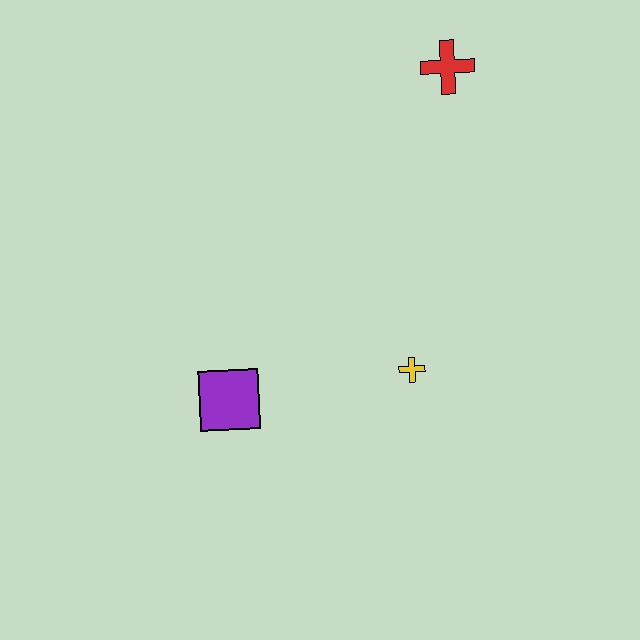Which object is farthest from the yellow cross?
The red cross is farthest from the yellow cross.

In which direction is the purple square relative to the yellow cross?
The purple square is to the left of the yellow cross.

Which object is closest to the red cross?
The yellow cross is closest to the red cross.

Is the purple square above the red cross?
No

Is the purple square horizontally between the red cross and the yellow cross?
No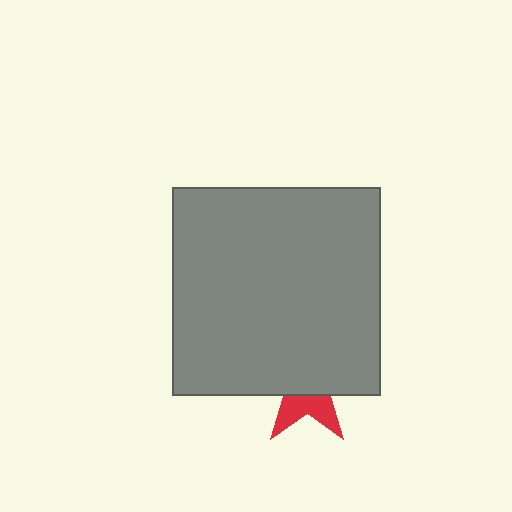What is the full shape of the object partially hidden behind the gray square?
The partially hidden object is a red star.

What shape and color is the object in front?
The object in front is a gray square.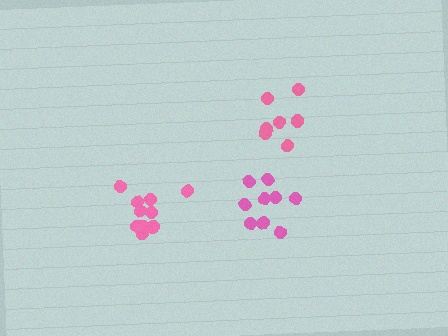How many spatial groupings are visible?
There are 3 spatial groupings.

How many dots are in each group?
Group 1: 11 dots, Group 2: 7 dots, Group 3: 9 dots (27 total).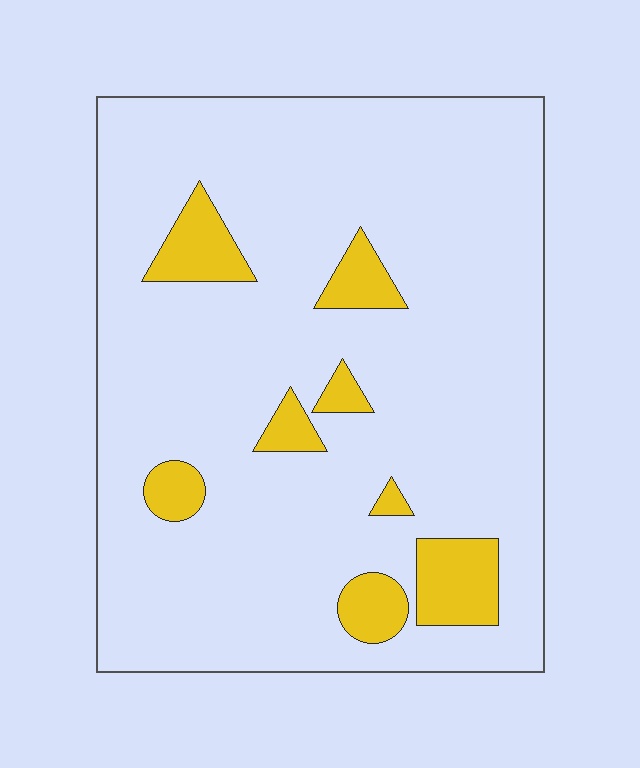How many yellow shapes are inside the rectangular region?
8.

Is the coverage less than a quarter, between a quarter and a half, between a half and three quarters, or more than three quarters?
Less than a quarter.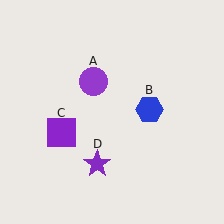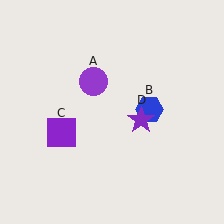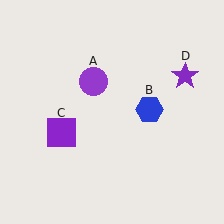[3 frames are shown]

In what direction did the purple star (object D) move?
The purple star (object D) moved up and to the right.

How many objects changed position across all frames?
1 object changed position: purple star (object D).